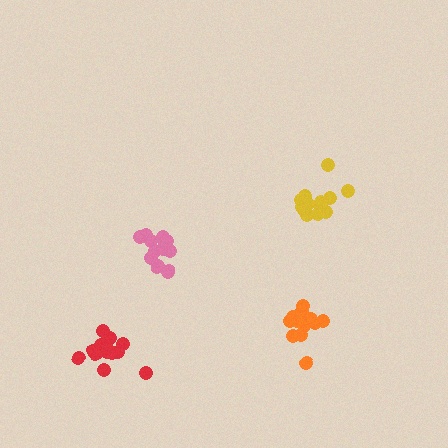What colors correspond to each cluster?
The clusters are colored: red, orange, yellow, pink.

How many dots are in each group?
Group 1: 13 dots, Group 2: 14 dots, Group 3: 13 dots, Group 4: 13 dots (53 total).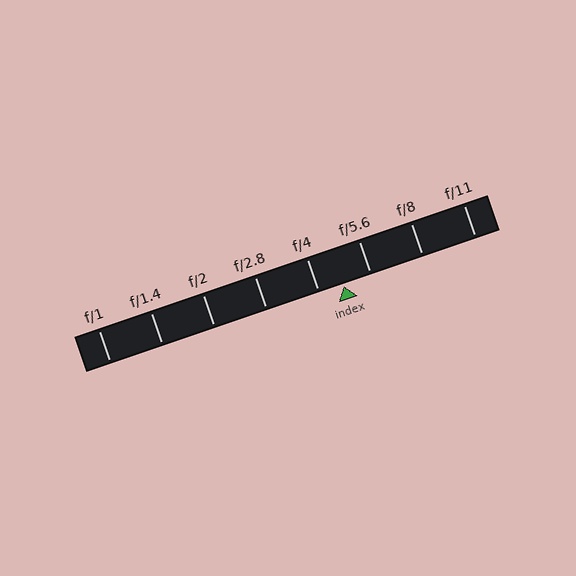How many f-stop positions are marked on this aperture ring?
There are 8 f-stop positions marked.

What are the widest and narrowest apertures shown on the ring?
The widest aperture shown is f/1 and the narrowest is f/11.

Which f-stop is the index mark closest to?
The index mark is closest to f/4.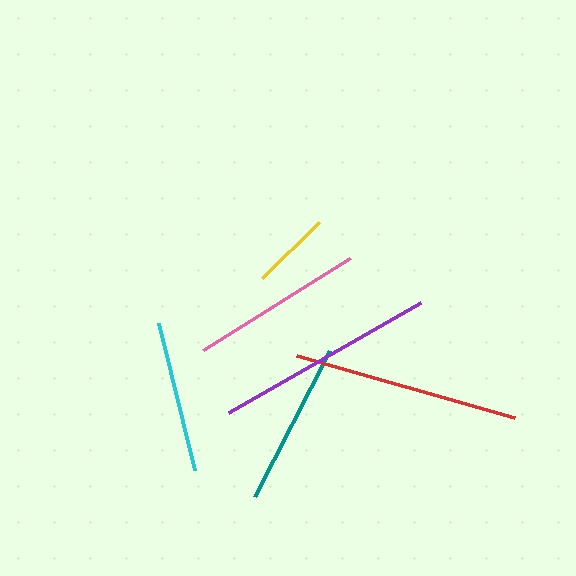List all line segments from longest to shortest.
From longest to shortest: red, purple, pink, teal, cyan, yellow.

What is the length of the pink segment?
The pink segment is approximately 173 pixels long.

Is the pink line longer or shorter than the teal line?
The pink line is longer than the teal line.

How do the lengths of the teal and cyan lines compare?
The teal and cyan lines are approximately the same length.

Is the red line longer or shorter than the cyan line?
The red line is longer than the cyan line.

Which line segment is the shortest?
The yellow line is the shortest at approximately 80 pixels.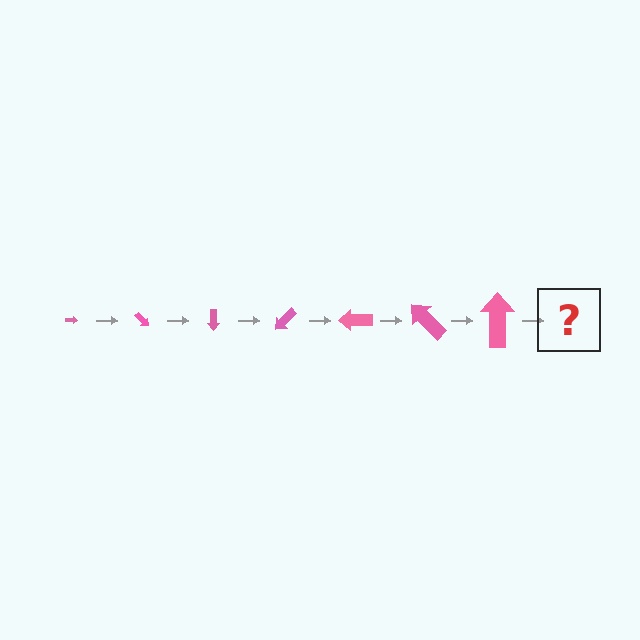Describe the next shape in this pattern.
It should be an arrow, larger than the previous one and rotated 315 degrees from the start.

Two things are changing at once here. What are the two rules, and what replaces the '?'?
The two rules are that the arrow grows larger each step and it rotates 45 degrees each step. The '?' should be an arrow, larger than the previous one and rotated 315 degrees from the start.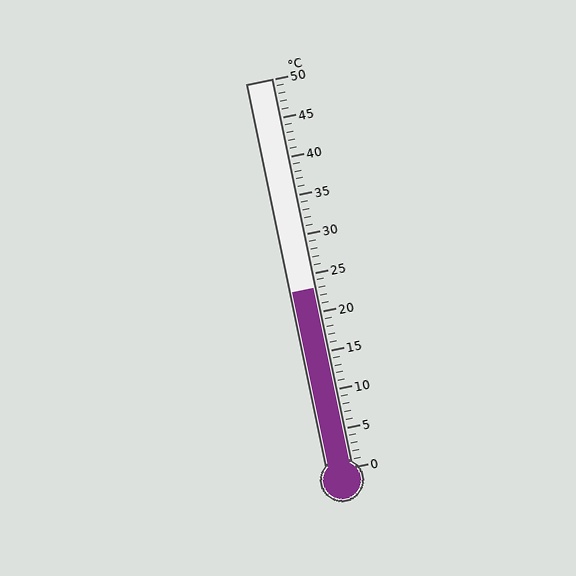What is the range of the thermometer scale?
The thermometer scale ranges from 0°C to 50°C.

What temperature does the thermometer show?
The thermometer shows approximately 23°C.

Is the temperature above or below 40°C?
The temperature is below 40°C.